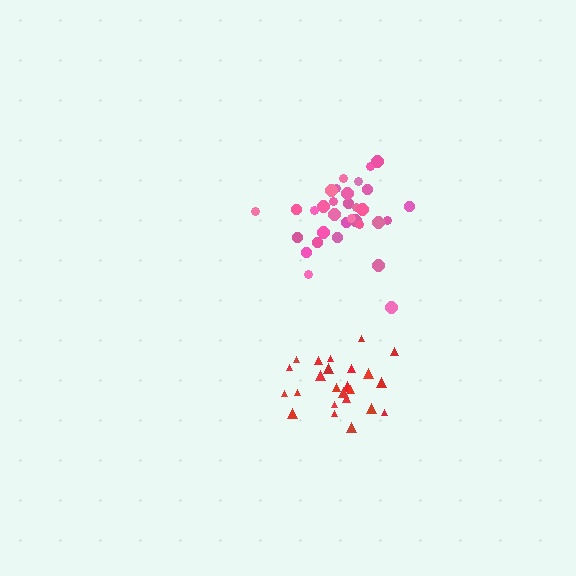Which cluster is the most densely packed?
Red.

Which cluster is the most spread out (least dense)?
Pink.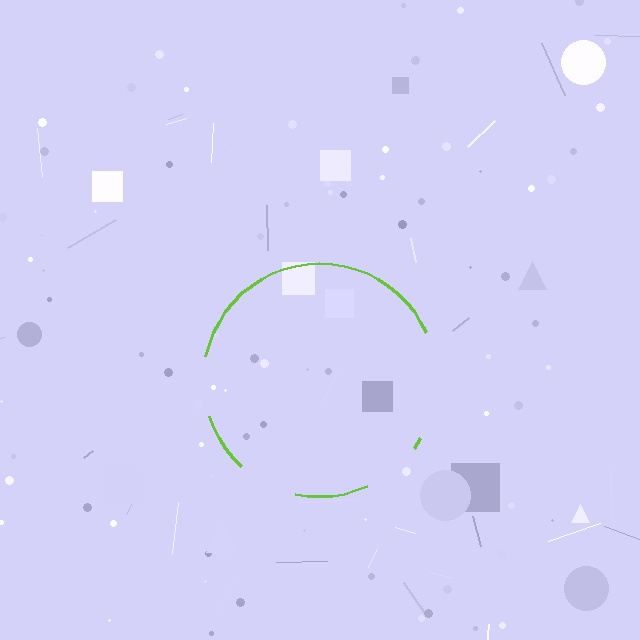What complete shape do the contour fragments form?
The contour fragments form a circle.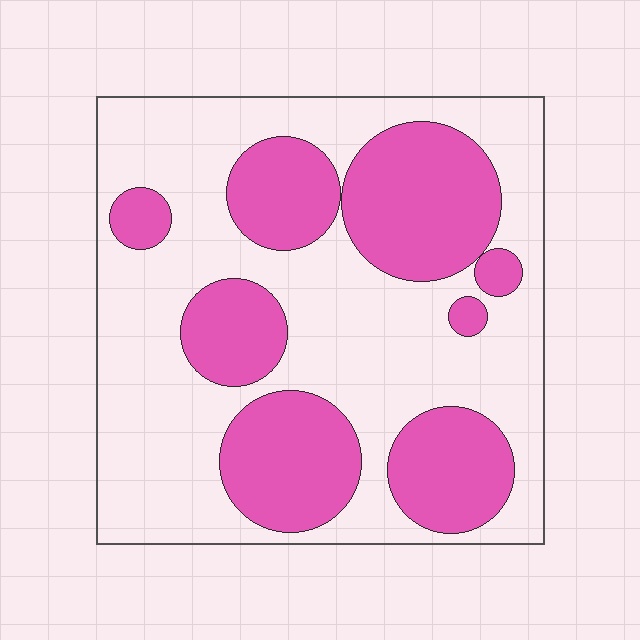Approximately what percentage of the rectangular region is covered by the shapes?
Approximately 35%.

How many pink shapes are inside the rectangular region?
8.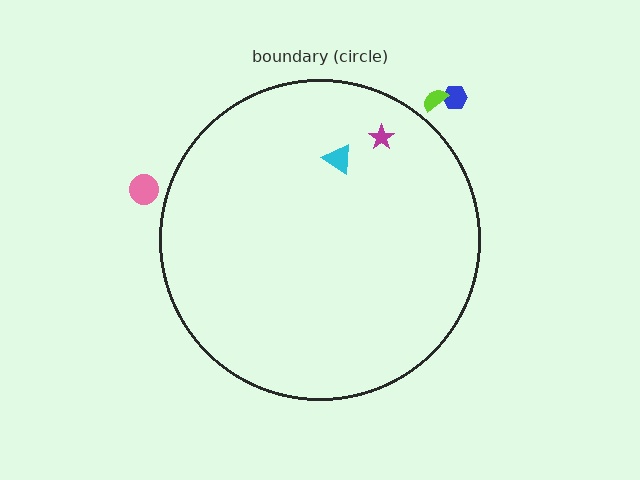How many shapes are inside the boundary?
2 inside, 3 outside.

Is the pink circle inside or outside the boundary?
Outside.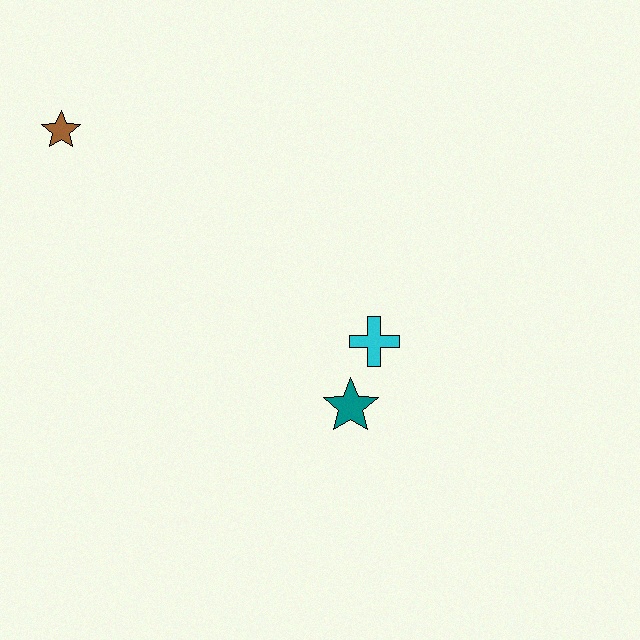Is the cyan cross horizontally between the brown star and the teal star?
No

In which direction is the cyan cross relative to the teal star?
The cyan cross is above the teal star.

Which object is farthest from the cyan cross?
The brown star is farthest from the cyan cross.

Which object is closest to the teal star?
The cyan cross is closest to the teal star.